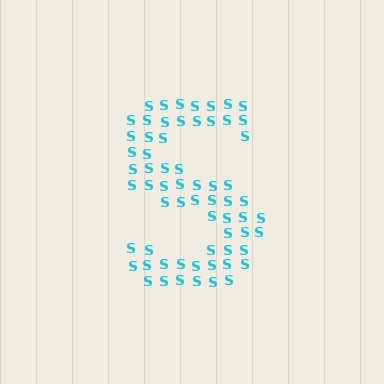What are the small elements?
The small elements are letter S's.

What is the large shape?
The large shape is the letter S.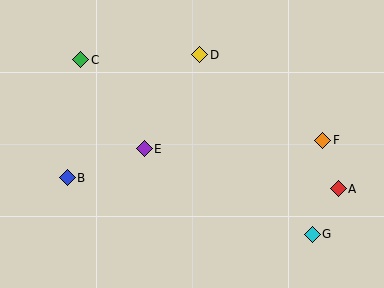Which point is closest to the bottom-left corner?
Point B is closest to the bottom-left corner.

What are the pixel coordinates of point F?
Point F is at (323, 140).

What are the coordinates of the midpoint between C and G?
The midpoint between C and G is at (197, 147).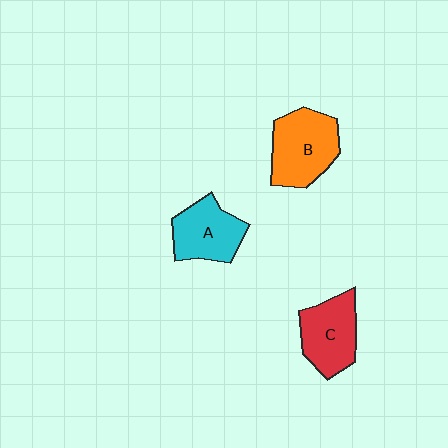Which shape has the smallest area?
Shape A (cyan).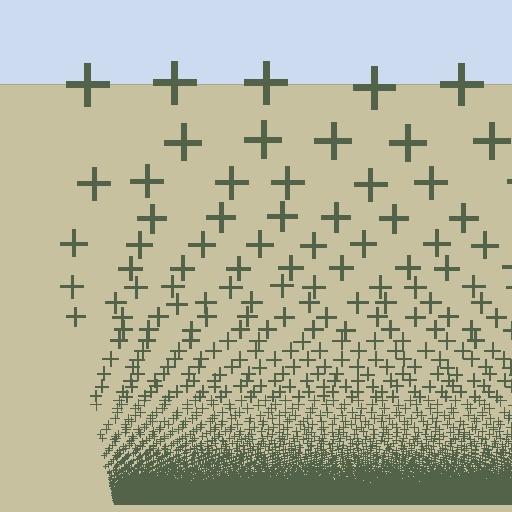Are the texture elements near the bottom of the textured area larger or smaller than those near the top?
Smaller. The gradient is inverted — elements near the bottom are smaller and denser.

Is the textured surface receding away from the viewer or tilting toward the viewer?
The surface appears to tilt toward the viewer. Texture elements get larger and sparser toward the top.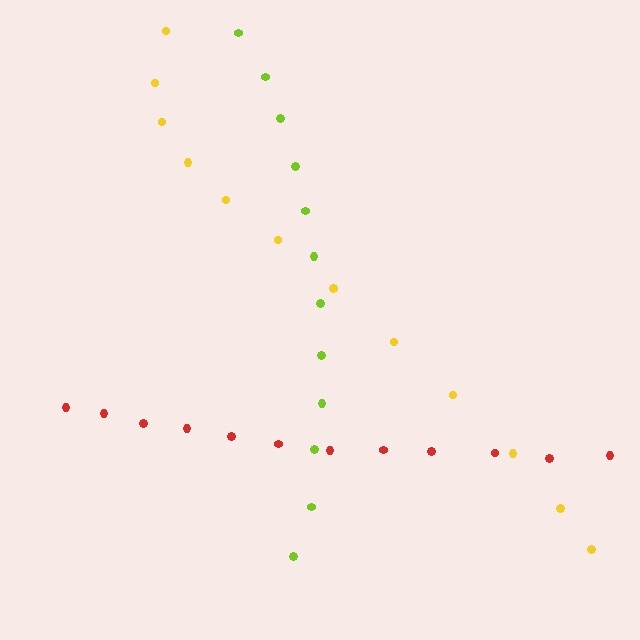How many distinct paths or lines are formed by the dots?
There are 3 distinct paths.